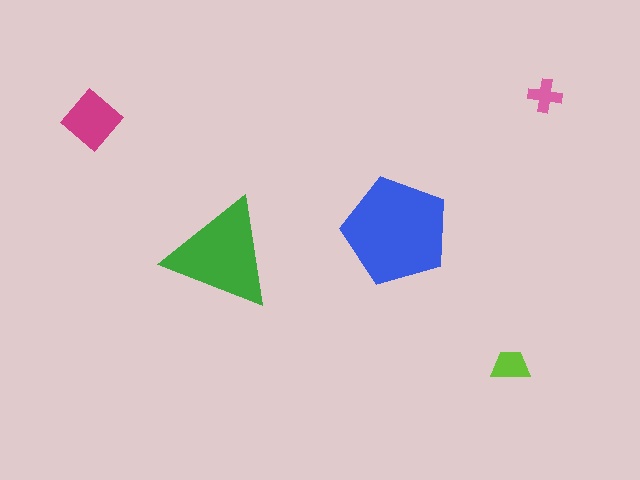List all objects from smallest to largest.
The pink cross, the lime trapezoid, the magenta diamond, the green triangle, the blue pentagon.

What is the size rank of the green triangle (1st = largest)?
2nd.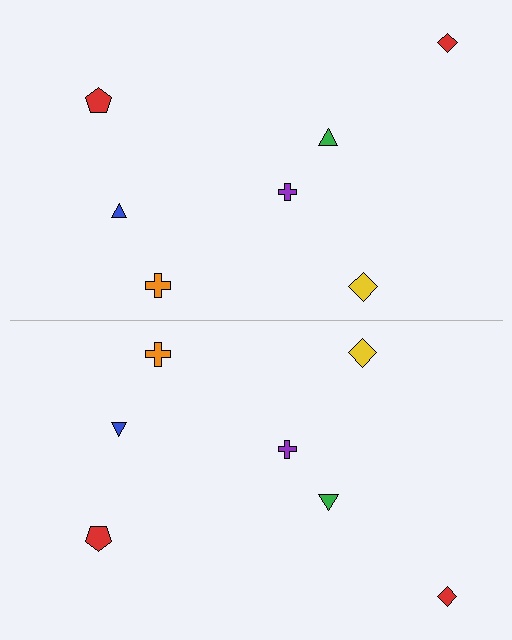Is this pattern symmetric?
Yes, this pattern has bilateral (reflection) symmetry.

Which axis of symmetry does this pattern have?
The pattern has a horizontal axis of symmetry running through the center of the image.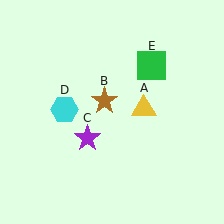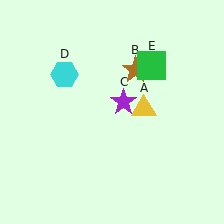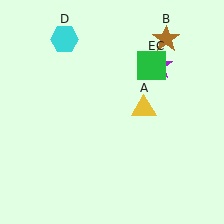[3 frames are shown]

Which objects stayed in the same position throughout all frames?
Yellow triangle (object A) and green square (object E) remained stationary.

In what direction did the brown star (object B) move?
The brown star (object B) moved up and to the right.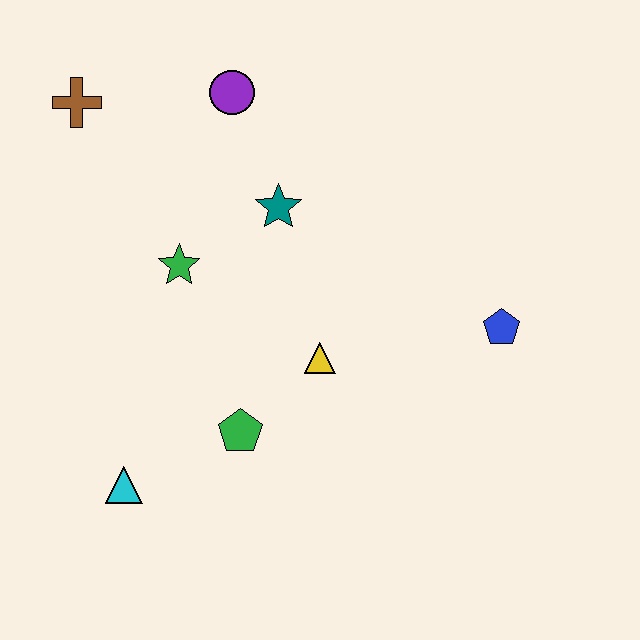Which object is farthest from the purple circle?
The cyan triangle is farthest from the purple circle.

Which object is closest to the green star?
The teal star is closest to the green star.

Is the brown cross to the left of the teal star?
Yes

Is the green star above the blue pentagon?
Yes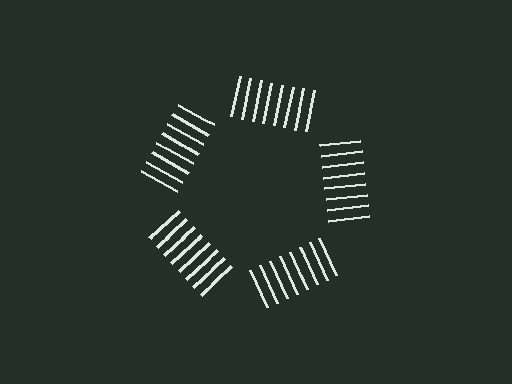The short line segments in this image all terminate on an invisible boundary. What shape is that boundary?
An illusory pentagon — the line segments terminate on its edges but no continuous stroke is drawn.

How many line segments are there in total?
40 — 8 along each of the 5 edges.